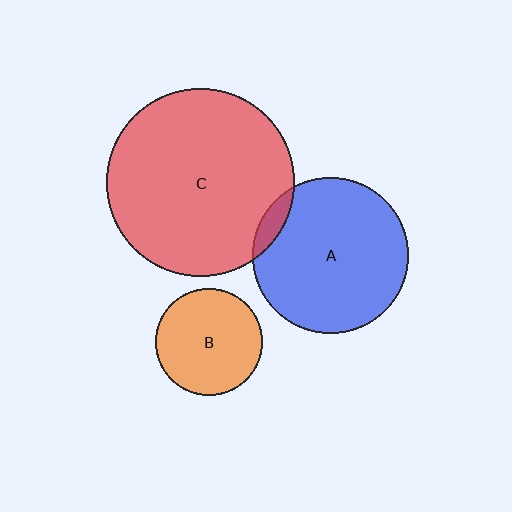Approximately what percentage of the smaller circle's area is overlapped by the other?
Approximately 5%.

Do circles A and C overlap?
Yes.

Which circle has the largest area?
Circle C (red).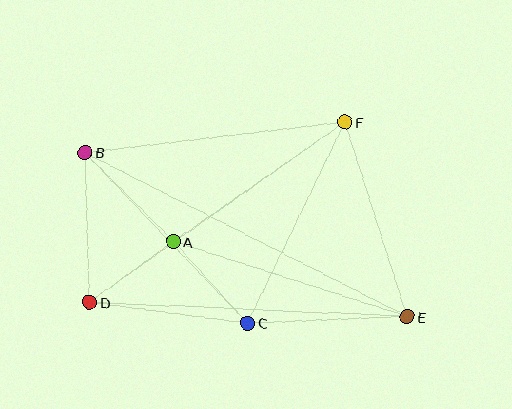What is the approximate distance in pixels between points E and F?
The distance between E and F is approximately 204 pixels.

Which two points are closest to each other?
Points A and D are closest to each other.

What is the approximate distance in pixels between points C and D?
The distance between C and D is approximately 160 pixels.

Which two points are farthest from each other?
Points B and E are farthest from each other.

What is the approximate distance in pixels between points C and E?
The distance between C and E is approximately 160 pixels.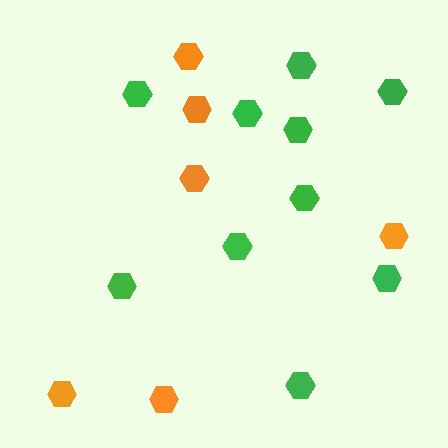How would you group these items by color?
There are 2 groups: one group of green hexagons (10) and one group of orange hexagons (6).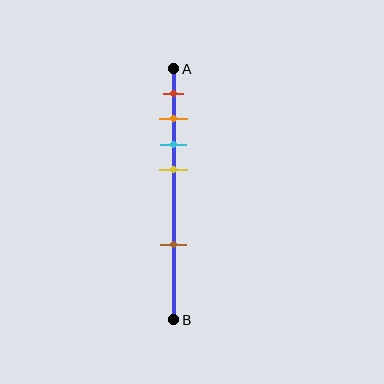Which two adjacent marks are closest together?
The orange and cyan marks are the closest adjacent pair.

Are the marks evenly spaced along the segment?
No, the marks are not evenly spaced.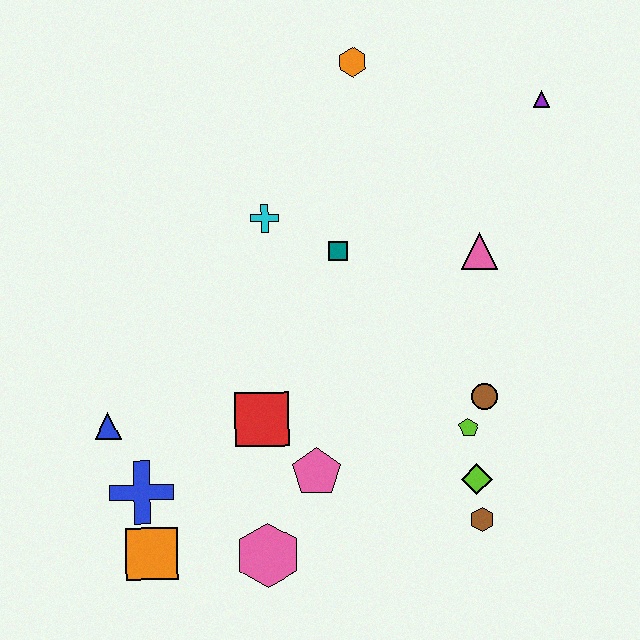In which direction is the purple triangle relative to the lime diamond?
The purple triangle is above the lime diamond.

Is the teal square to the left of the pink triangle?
Yes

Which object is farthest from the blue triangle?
The purple triangle is farthest from the blue triangle.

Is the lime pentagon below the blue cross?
No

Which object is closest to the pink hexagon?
The pink pentagon is closest to the pink hexagon.